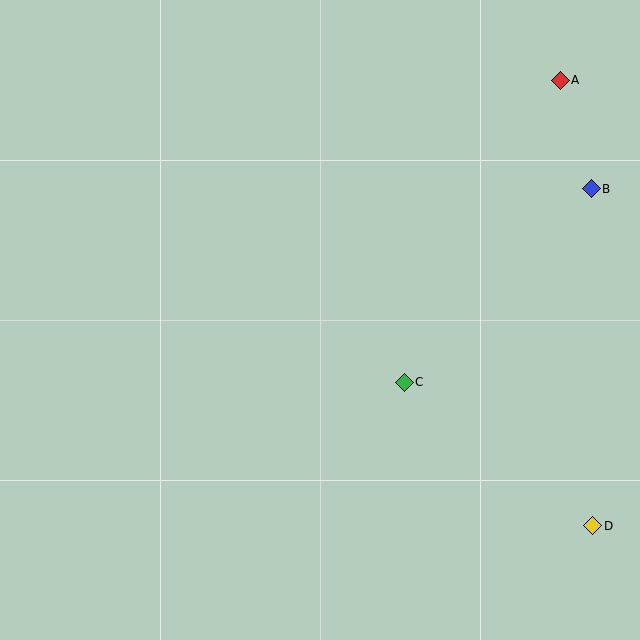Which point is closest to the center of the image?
Point C at (404, 382) is closest to the center.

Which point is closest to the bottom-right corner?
Point D is closest to the bottom-right corner.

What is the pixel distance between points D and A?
The distance between D and A is 447 pixels.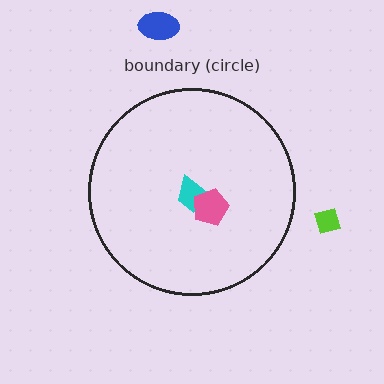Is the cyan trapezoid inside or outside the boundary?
Inside.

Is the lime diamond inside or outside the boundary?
Outside.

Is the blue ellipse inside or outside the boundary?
Outside.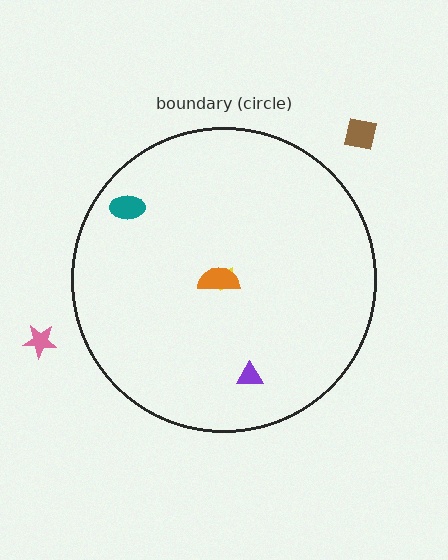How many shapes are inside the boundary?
4 inside, 2 outside.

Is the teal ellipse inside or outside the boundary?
Inside.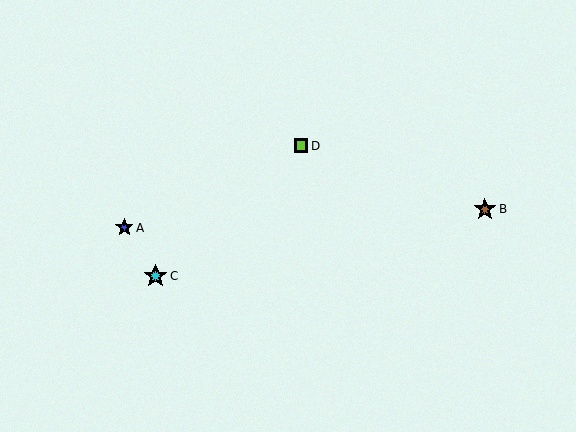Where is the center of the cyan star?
The center of the cyan star is at (156, 276).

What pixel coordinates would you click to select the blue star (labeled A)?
Click at (124, 228) to select the blue star A.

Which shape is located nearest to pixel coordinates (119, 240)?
The blue star (labeled A) at (124, 228) is nearest to that location.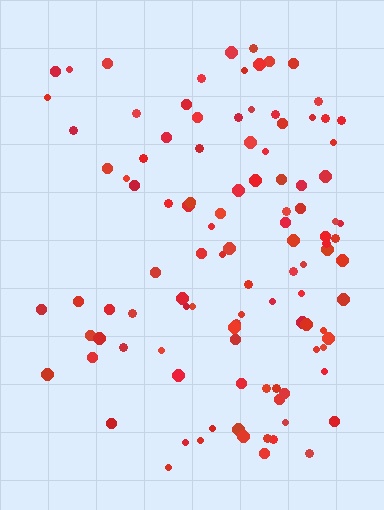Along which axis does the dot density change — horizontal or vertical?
Horizontal.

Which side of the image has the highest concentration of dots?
The right.